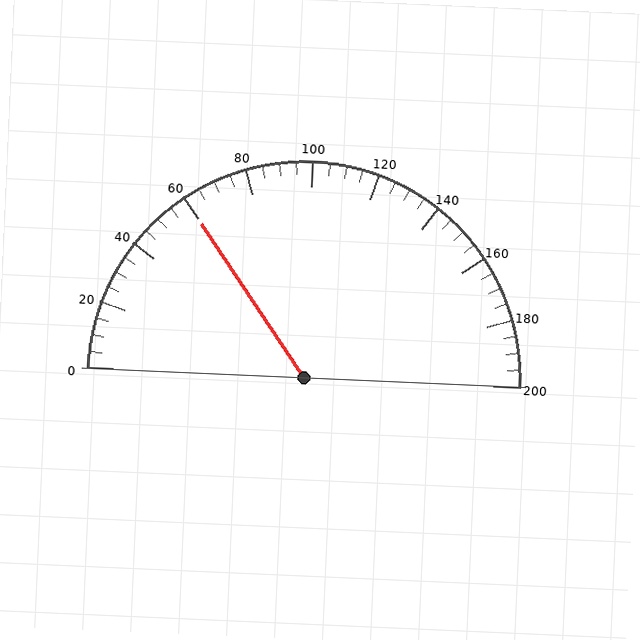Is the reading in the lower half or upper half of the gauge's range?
The reading is in the lower half of the range (0 to 200).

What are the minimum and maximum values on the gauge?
The gauge ranges from 0 to 200.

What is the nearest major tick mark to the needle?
The nearest major tick mark is 60.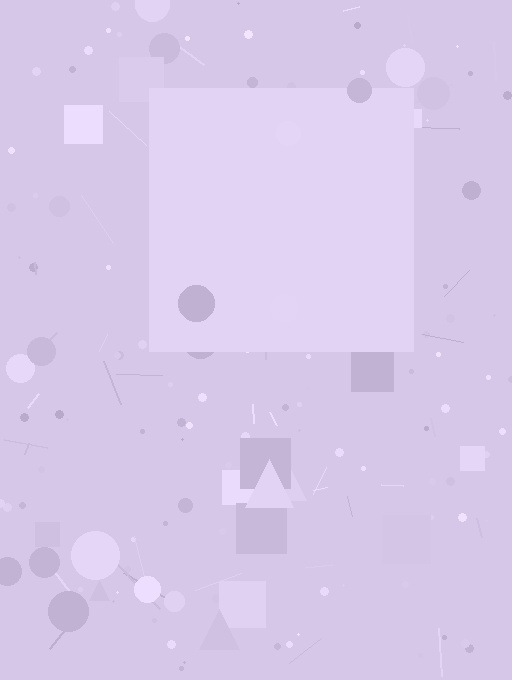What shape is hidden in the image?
A square is hidden in the image.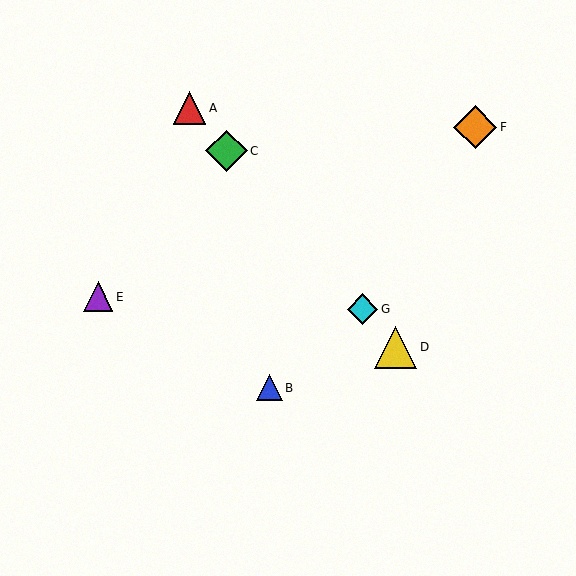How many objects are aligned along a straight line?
4 objects (A, C, D, G) are aligned along a straight line.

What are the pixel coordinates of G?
Object G is at (363, 309).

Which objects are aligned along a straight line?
Objects A, C, D, G are aligned along a straight line.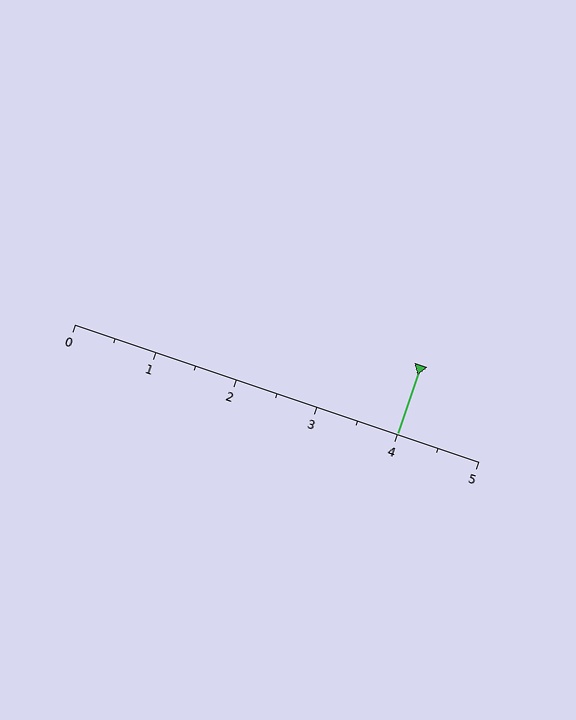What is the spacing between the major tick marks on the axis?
The major ticks are spaced 1 apart.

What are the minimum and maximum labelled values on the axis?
The axis runs from 0 to 5.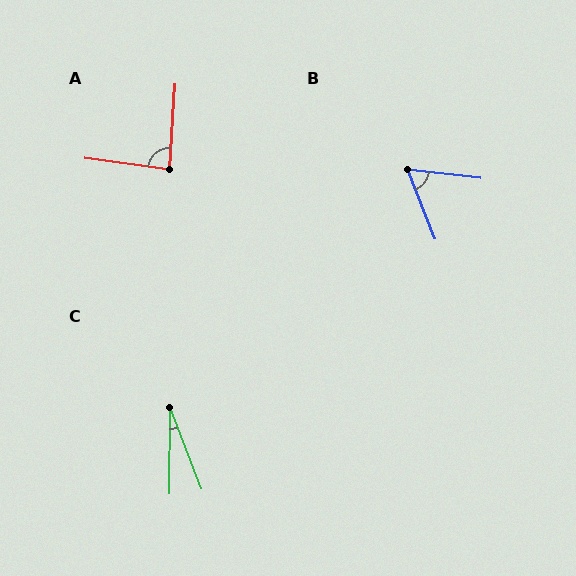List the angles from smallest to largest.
C (21°), B (62°), A (86°).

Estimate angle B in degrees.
Approximately 62 degrees.